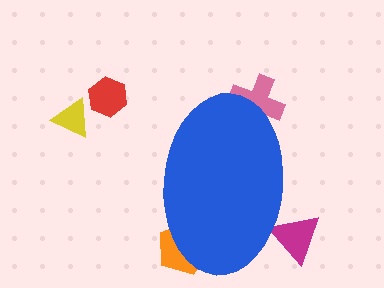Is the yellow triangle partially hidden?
No, the yellow triangle is fully visible.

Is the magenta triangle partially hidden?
Yes, the magenta triangle is partially hidden behind the blue ellipse.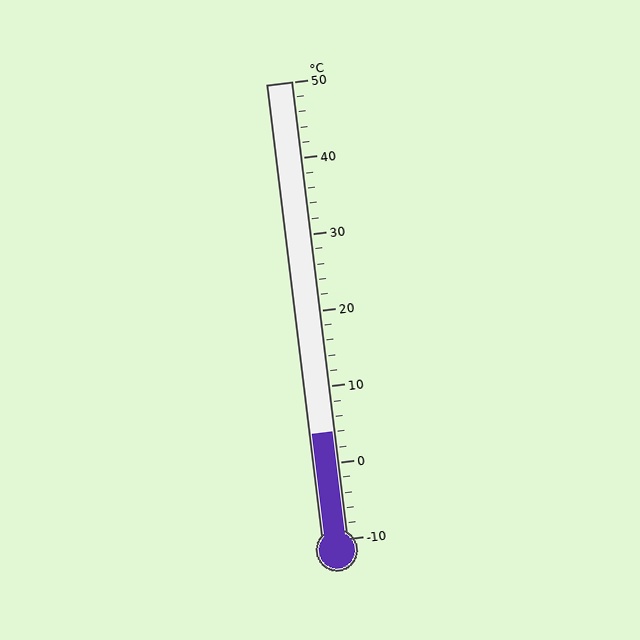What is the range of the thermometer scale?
The thermometer scale ranges from -10°C to 50°C.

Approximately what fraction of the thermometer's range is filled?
The thermometer is filled to approximately 25% of its range.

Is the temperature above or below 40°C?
The temperature is below 40°C.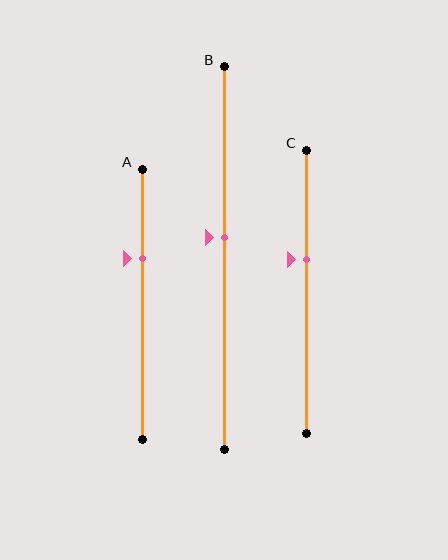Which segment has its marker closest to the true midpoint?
Segment B has its marker closest to the true midpoint.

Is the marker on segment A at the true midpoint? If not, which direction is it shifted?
No, the marker on segment A is shifted upward by about 17% of the segment length.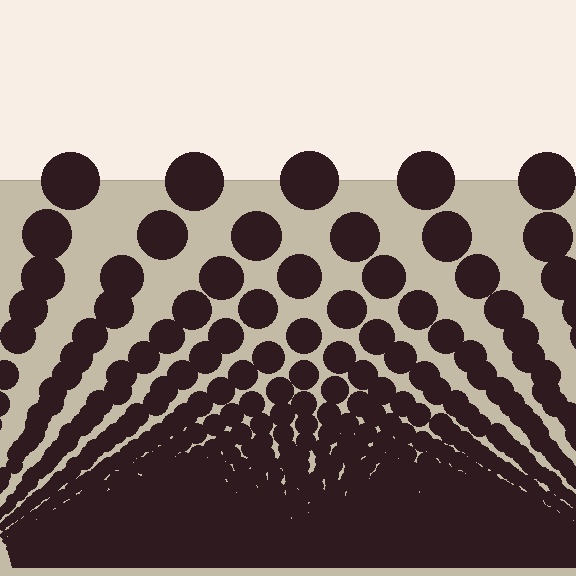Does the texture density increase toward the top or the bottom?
Density increases toward the bottom.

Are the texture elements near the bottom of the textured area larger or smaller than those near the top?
Smaller. The gradient is inverted — elements near the bottom are smaller and denser.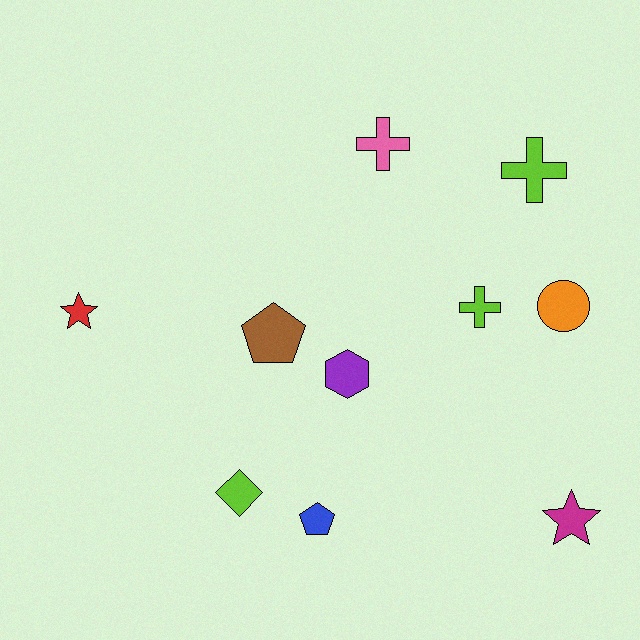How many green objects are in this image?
There are no green objects.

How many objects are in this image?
There are 10 objects.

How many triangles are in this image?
There are no triangles.